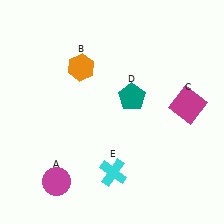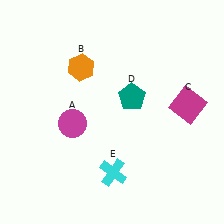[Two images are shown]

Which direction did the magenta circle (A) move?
The magenta circle (A) moved up.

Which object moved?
The magenta circle (A) moved up.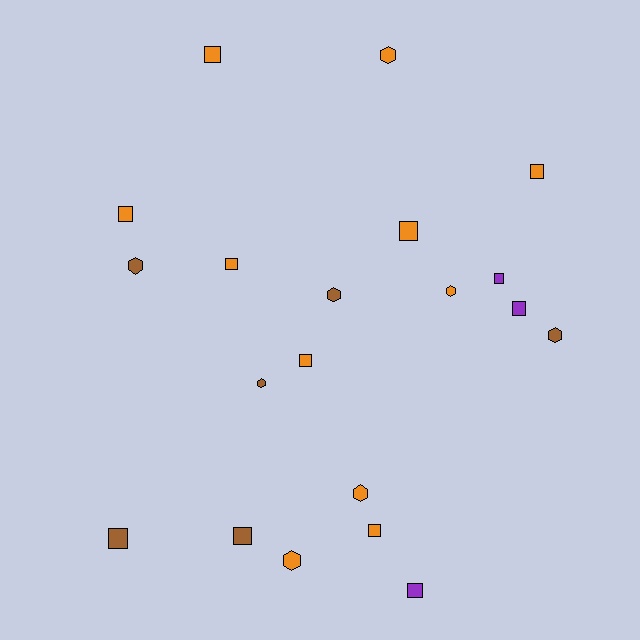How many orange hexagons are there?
There are 4 orange hexagons.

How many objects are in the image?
There are 20 objects.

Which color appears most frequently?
Orange, with 11 objects.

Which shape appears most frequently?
Square, with 12 objects.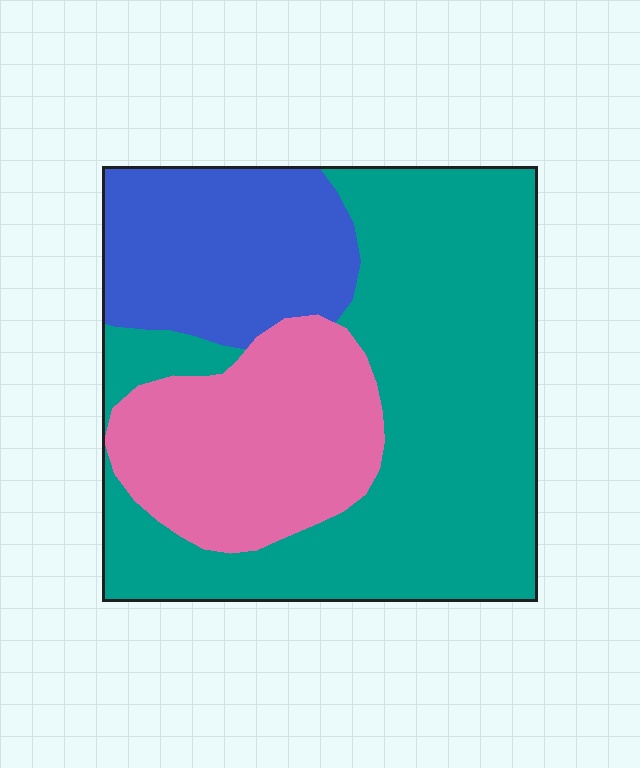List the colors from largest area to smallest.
From largest to smallest: teal, pink, blue.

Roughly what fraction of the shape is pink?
Pink takes up about one quarter (1/4) of the shape.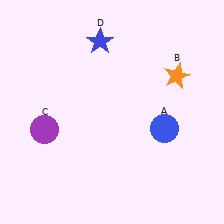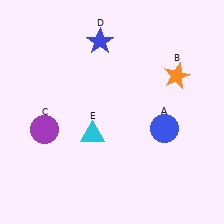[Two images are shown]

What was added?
A cyan triangle (E) was added in Image 2.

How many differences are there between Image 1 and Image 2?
There is 1 difference between the two images.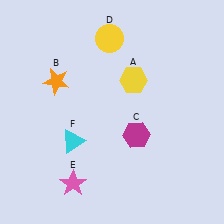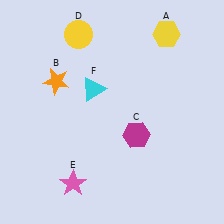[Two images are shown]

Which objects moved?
The objects that moved are: the yellow hexagon (A), the yellow circle (D), the cyan triangle (F).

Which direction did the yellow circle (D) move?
The yellow circle (D) moved left.